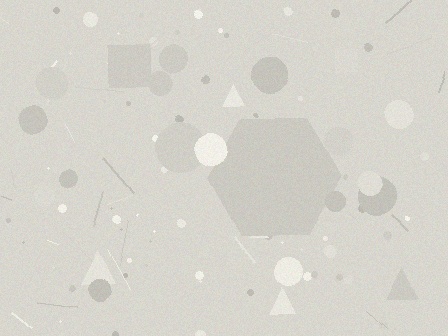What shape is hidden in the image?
A hexagon is hidden in the image.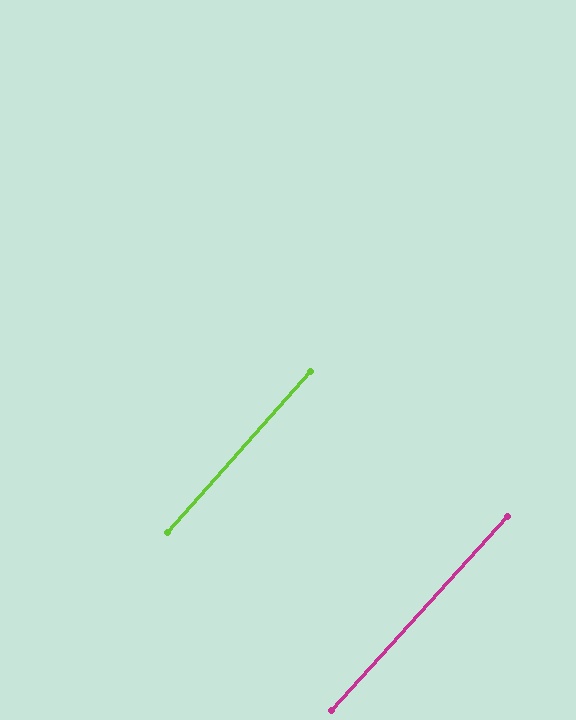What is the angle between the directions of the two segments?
Approximately 0 degrees.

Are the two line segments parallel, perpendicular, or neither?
Parallel — their directions differ by only 0.5°.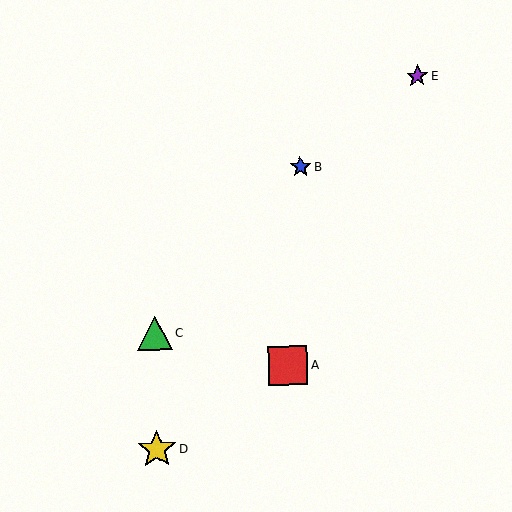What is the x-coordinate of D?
Object D is at x≈157.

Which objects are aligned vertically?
Objects C, D are aligned vertically.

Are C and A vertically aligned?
No, C is at x≈155 and A is at x≈288.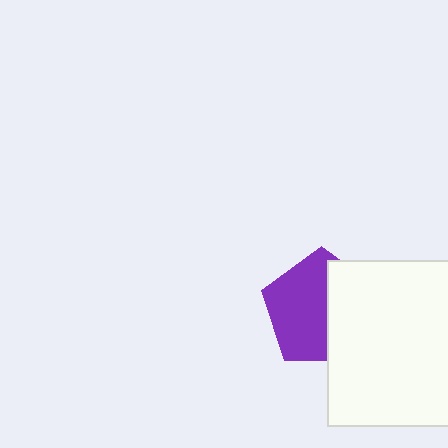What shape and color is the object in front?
The object in front is a white square.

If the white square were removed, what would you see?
You would see the complete purple pentagon.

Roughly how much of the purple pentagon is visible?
About half of it is visible (roughly 58%).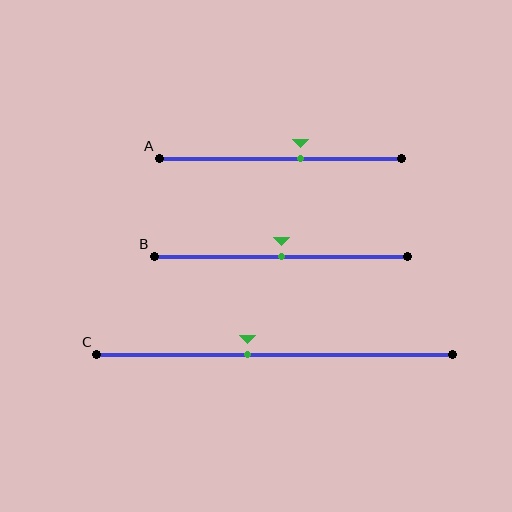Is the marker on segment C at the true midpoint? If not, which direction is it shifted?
No, the marker on segment C is shifted to the left by about 8% of the segment length.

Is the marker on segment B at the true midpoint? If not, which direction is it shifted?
Yes, the marker on segment B is at the true midpoint.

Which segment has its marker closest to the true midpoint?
Segment B has its marker closest to the true midpoint.